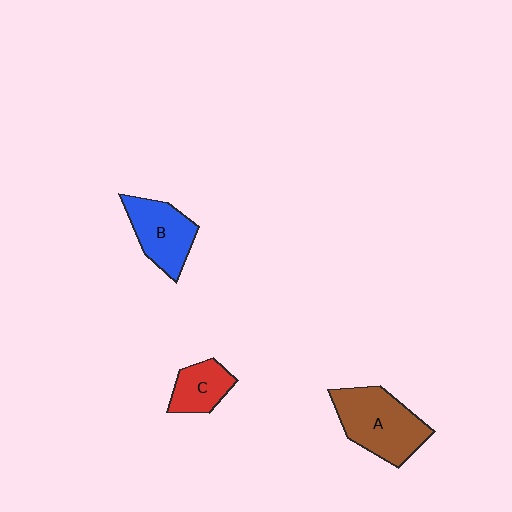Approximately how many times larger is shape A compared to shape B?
Approximately 1.3 times.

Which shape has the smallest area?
Shape C (red).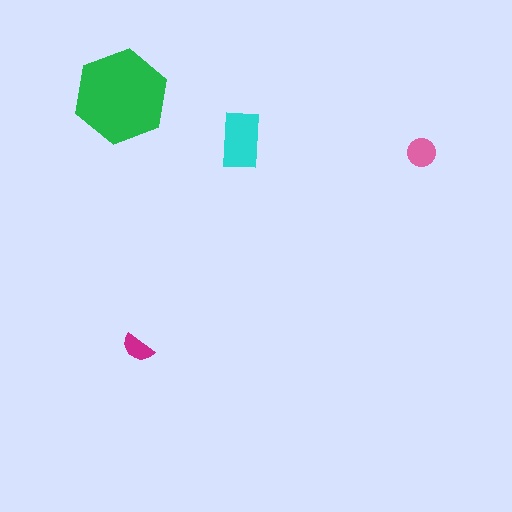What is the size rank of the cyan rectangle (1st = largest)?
2nd.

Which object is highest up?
The green hexagon is topmost.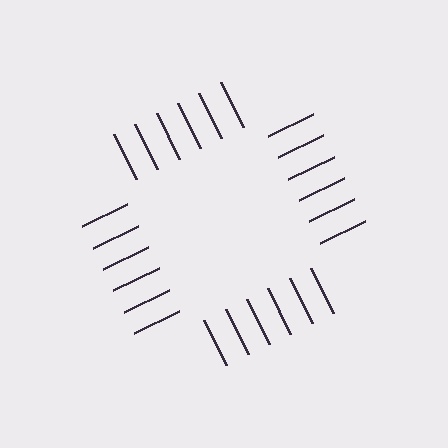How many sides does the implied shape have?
4 sides — the line-ends trace a square.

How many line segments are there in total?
24 — 6 along each of the 4 edges.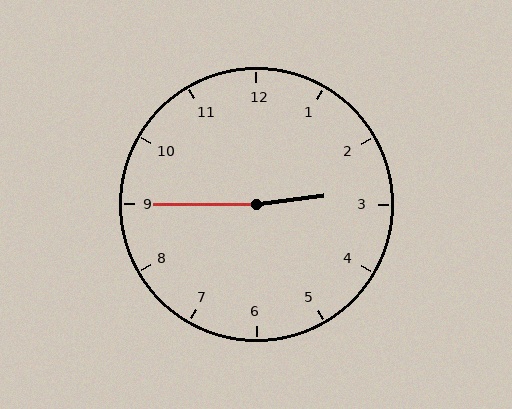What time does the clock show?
2:45.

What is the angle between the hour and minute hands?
Approximately 172 degrees.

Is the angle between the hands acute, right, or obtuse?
It is obtuse.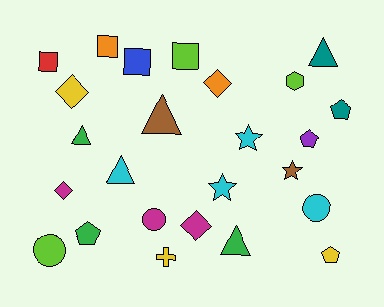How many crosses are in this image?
There is 1 cross.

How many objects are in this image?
There are 25 objects.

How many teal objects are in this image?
There are 2 teal objects.